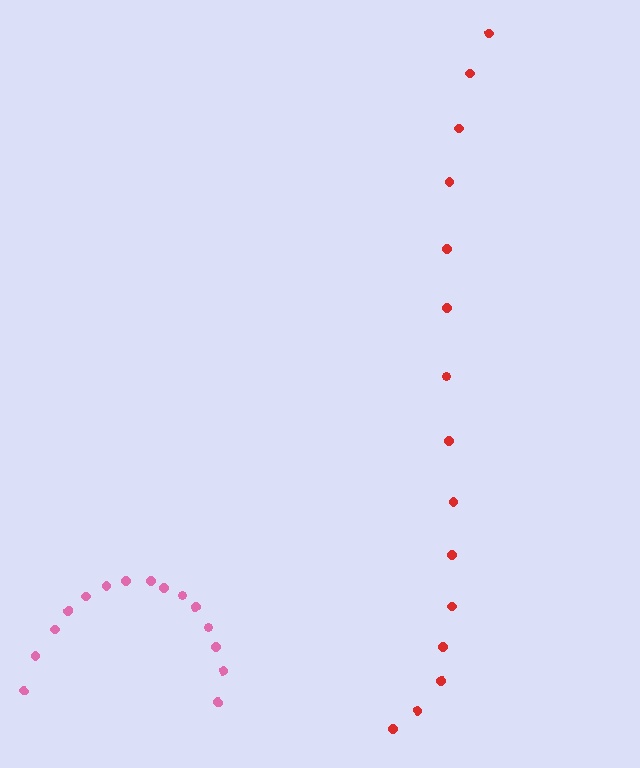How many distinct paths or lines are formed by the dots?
There are 2 distinct paths.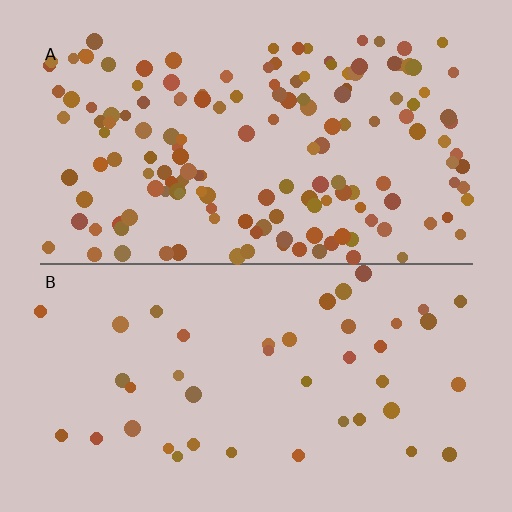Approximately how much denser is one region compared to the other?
Approximately 3.7× — region A over region B.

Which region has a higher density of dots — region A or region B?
A (the top).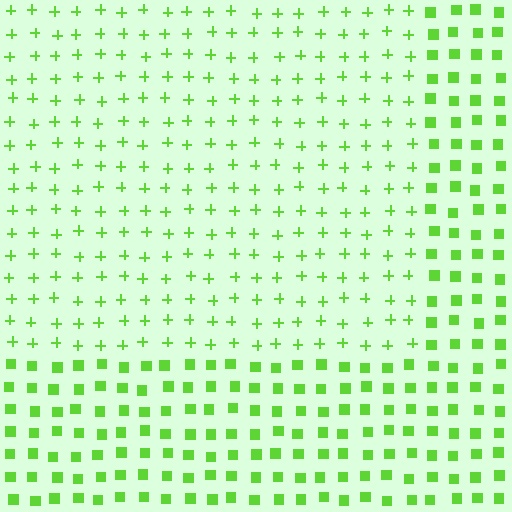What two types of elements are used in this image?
The image uses plus signs inside the rectangle region and squares outside it.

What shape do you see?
I see a rectangle.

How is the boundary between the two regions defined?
The boundary is defined by a change in element shape: plus signs inside vs. squares outside. All elements share the same color and spacing.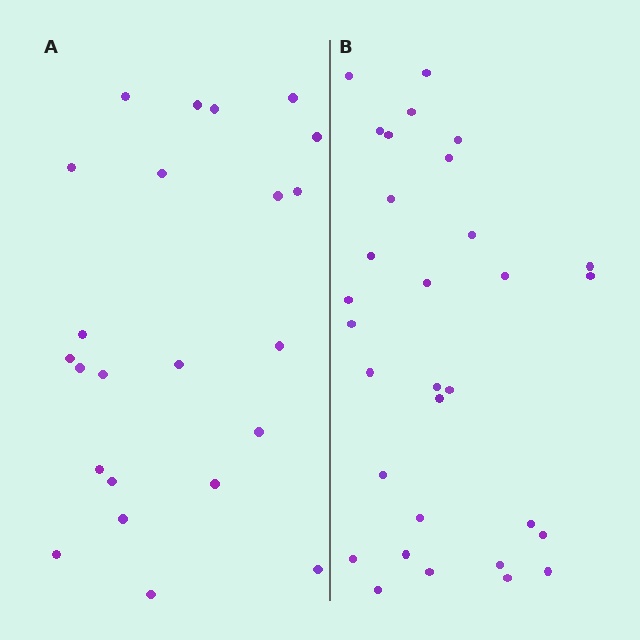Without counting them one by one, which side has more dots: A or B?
Region B (the right region) has more dots.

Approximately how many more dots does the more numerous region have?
Region B has roughly 8 or so more dots than region A.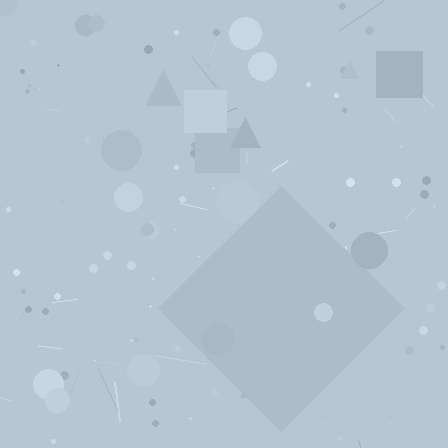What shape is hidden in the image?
A diamond is hidden in the image.